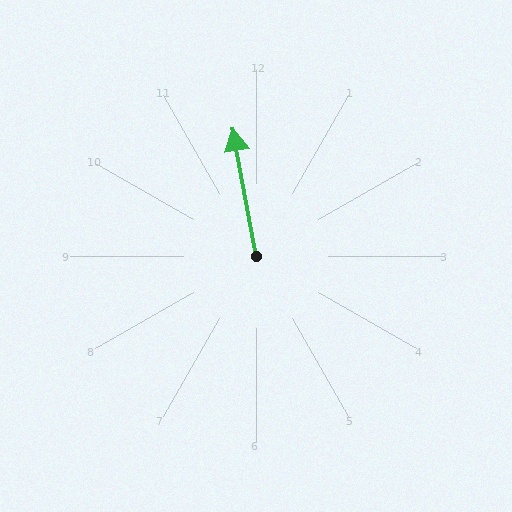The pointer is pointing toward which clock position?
Roughly 12 o'clock.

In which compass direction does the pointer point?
North.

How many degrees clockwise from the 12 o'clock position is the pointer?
Approximately 350 degrees.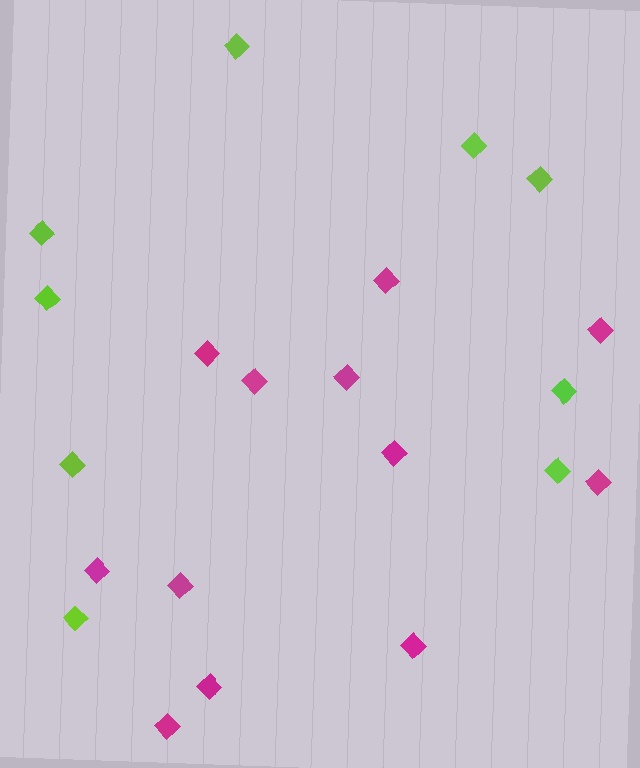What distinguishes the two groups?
There are 2 groups: one group of lime diamonds (9) and one group of magenta diamonds (12).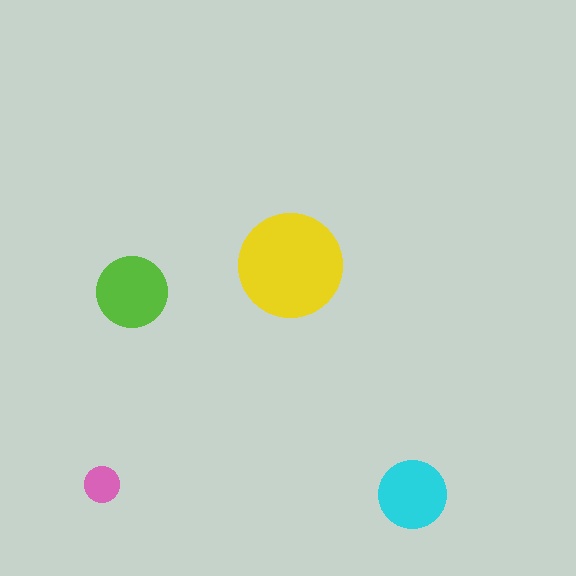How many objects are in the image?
There are 4 objects in the image.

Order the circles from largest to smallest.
the yellow one, the lime one, the cyan one, the pink one.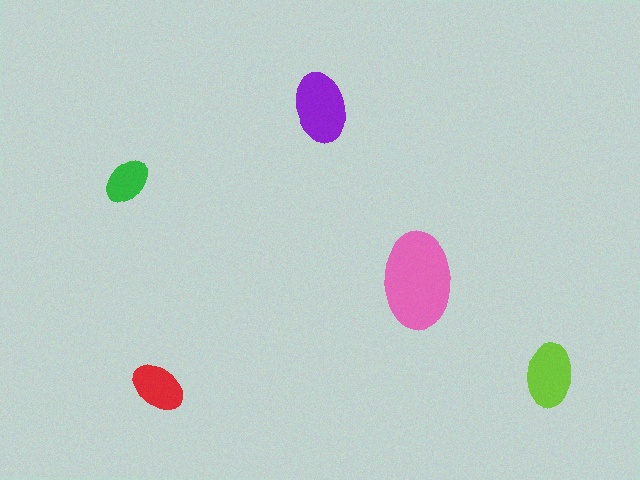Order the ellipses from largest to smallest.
the pink one, the purple one, the lime one, the red one, the green one.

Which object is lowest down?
The red ellipse is bottommost.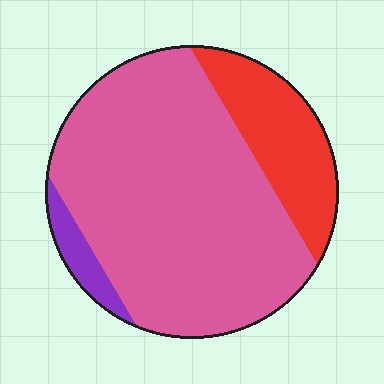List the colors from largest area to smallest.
From largest to smallest: pink, red, purple.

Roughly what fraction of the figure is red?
Red takes up about one fifth (1/5) of the figure.